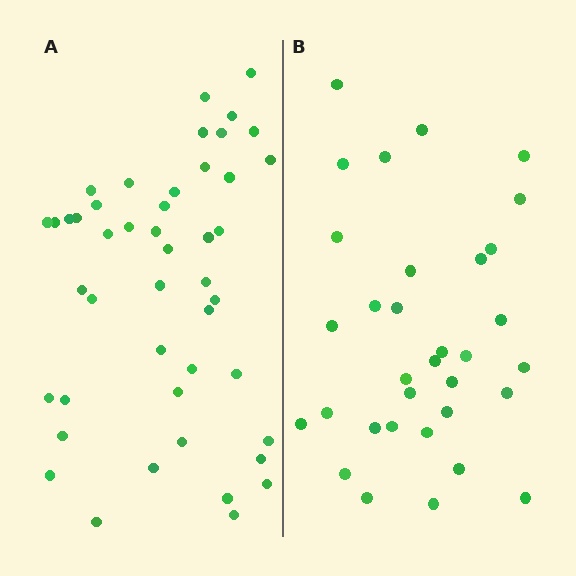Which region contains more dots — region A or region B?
Region A (the left region) has more dots.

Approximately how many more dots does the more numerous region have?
Region A has approximately 15 more dots than region B.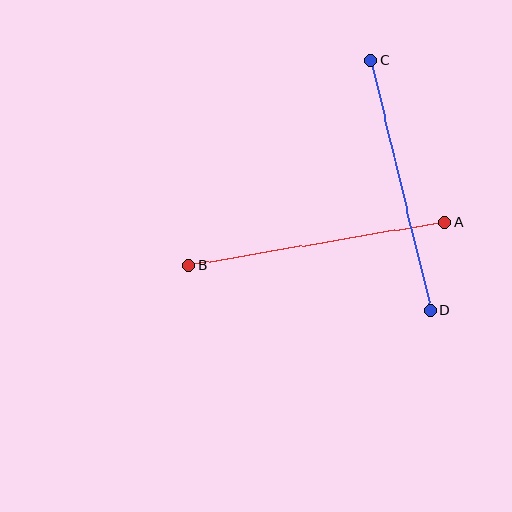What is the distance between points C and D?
The distance is approximately 257 pixels.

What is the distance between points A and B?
The distance is approximately 260 pixels.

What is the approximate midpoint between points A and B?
The midpoint is at approximately (317, 244) pixels.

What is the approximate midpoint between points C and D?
The midpoint is at approximately (401, 185) pixels.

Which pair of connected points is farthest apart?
Points A and B are farthest apart.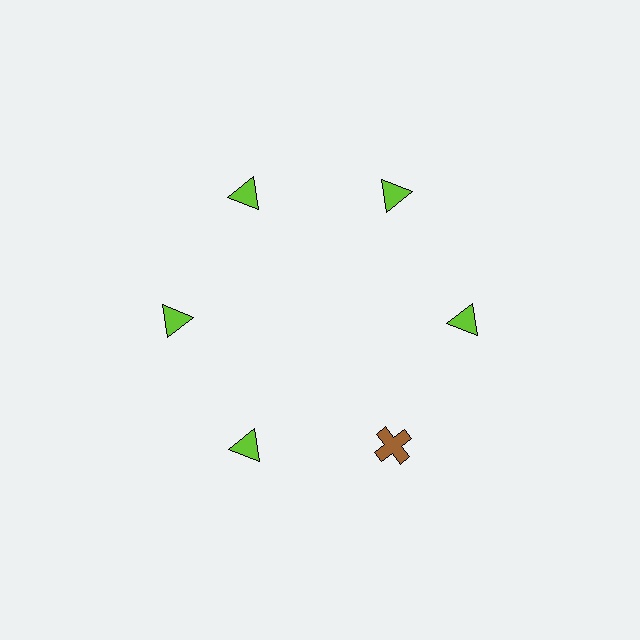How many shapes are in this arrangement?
There are 6 shapes arranged in a ring pattern.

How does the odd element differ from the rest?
It differs in both color (brown instead of lime) and shape (cross instead of triangle).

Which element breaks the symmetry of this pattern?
The brown cross at roughly the 5 o'clock position breaks the symmetry. All other shapes are lime triangles.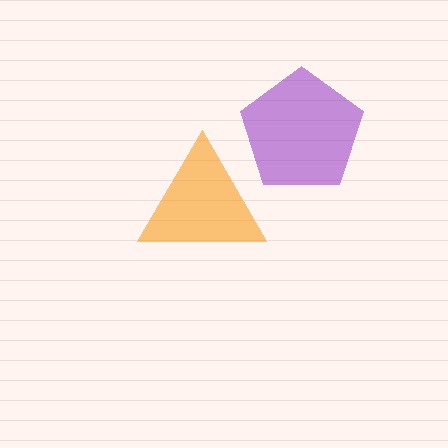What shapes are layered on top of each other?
The layered shapes are: an orange triangle, a purple pentagon.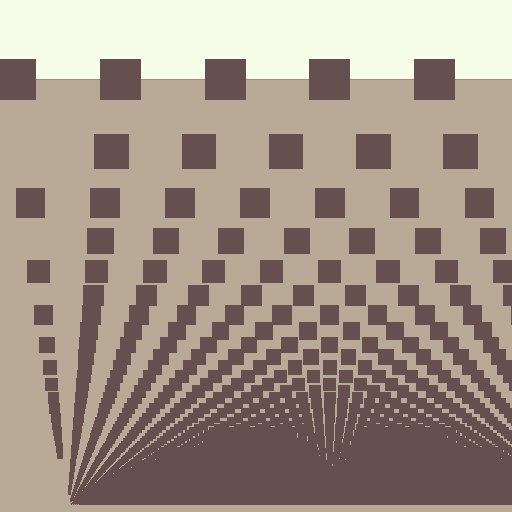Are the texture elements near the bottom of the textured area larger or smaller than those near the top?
Smaller. The gradient is inverted — elements near the bottom are smaller and denser.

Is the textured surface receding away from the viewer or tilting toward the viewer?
The surface appears to tilt toward the viewer. Texture elements get larger and sparser toward the top.